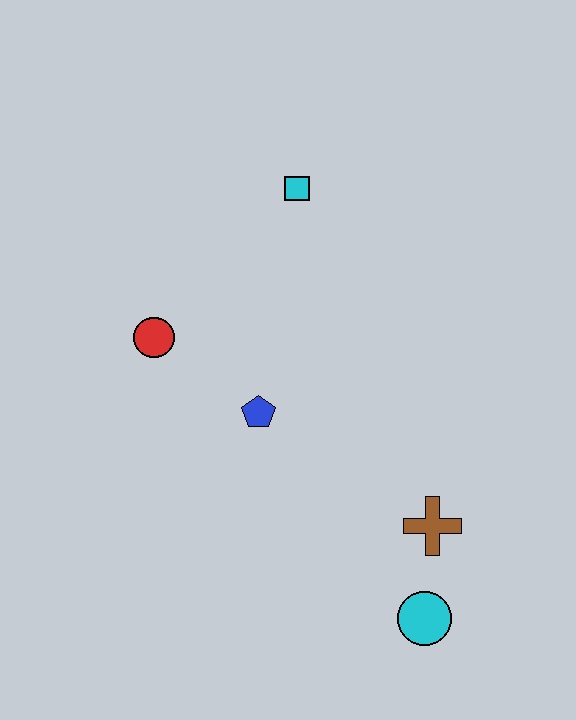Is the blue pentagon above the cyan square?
No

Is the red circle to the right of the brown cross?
No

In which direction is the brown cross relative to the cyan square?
The brown cross is below the cyan square.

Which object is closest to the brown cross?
The cyan circle is closest to the brown cross.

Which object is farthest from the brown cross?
The cyan square is farthest from the brown cross.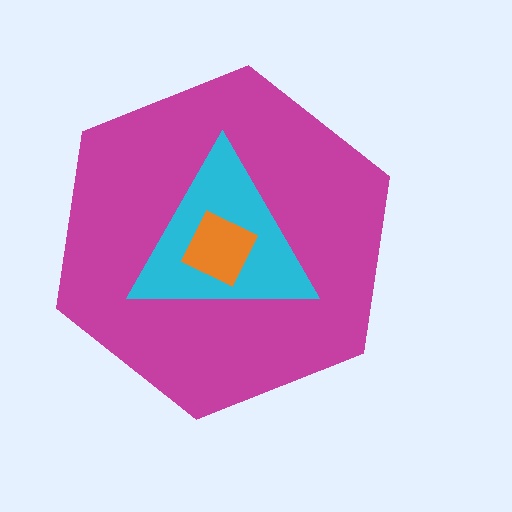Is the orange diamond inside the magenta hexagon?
Yes.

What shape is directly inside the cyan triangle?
The orange diamond.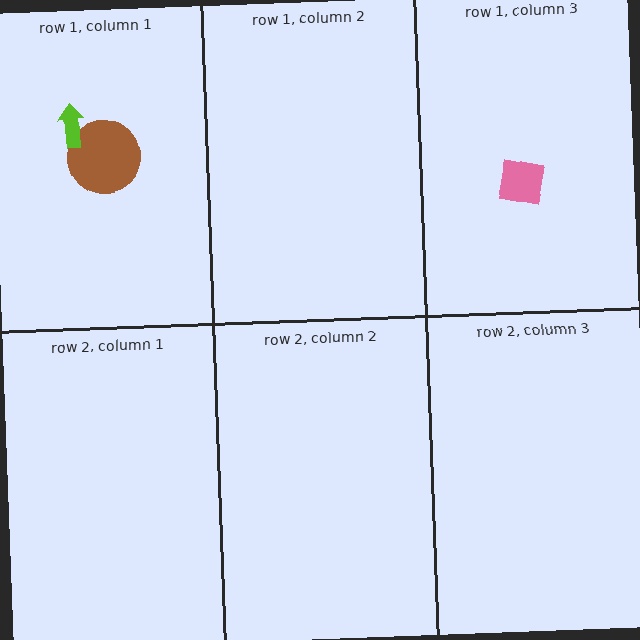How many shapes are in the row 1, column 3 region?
1.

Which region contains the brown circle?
The row 1, column 1 region.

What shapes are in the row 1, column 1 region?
The brown circle, the lime arrow.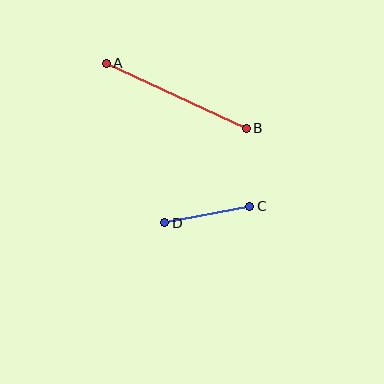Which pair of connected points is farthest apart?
Points A and B are farthest apart.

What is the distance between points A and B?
The distance is approximately 154 pixels.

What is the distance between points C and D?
The distance is approximately 87 pixels.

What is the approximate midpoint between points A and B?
The midpoint is at approximately (176, 96) pixels.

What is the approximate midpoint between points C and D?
The midpoint is at approximately (207, 215) pixels.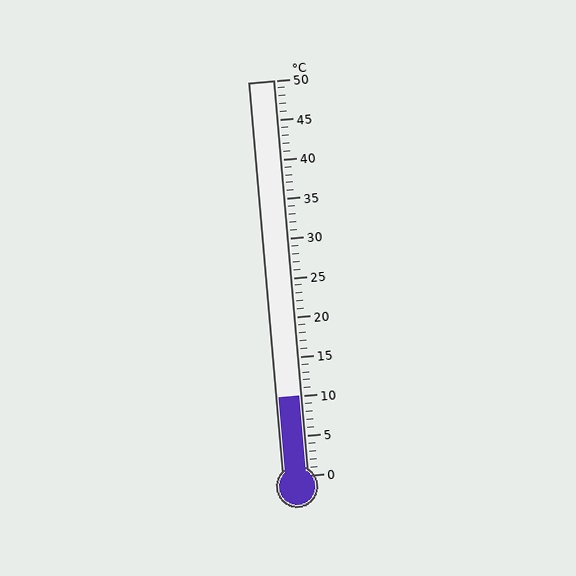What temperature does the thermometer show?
The thermometer shows approximately 10°C.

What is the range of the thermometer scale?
The thermometer scale ranges from 0°C to 50°C.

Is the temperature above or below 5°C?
The temperature is above 5°C.